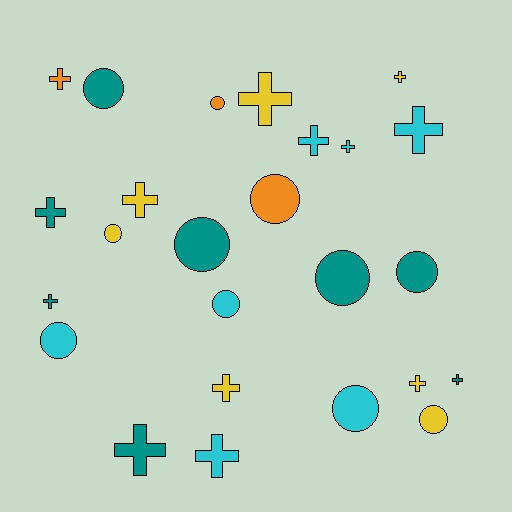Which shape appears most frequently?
Cross, with 14 objects.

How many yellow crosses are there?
There are 5 yellow crosses.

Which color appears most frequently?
Teal, with 8 objects.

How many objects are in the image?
There are 25 objects.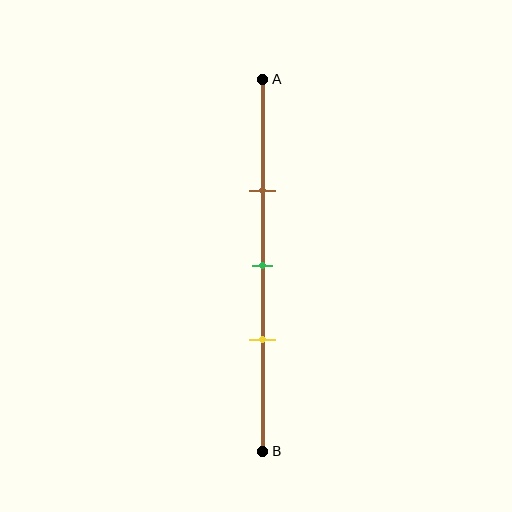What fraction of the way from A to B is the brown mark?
The brown mark is approximately 30% (0.3) of the way from A to B.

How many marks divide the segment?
There are 3 marks dividing the segment.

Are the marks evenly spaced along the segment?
Yes, the marks are approximately evenly spaced.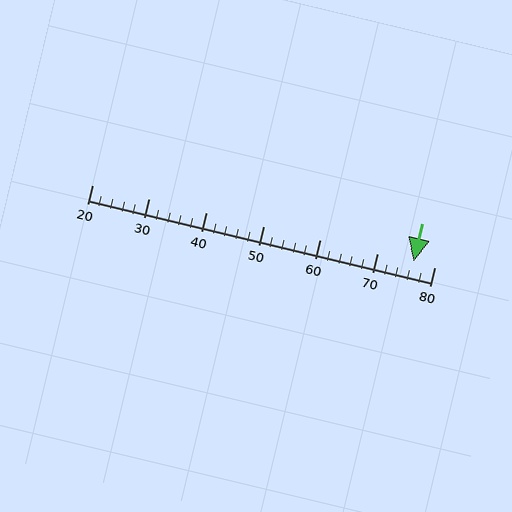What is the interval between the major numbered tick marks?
The major tick marks are spaced 10 units apart.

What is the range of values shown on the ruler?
The ruler shows values from 20 to 80.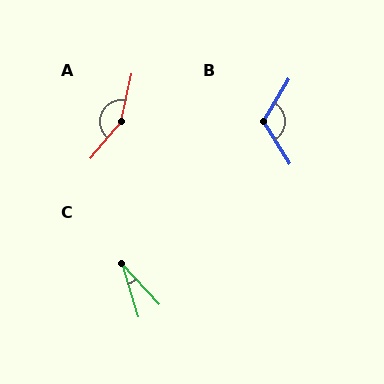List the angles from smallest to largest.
C (26°), B (117°), A (153°).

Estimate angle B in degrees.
Approximately 117 degrees.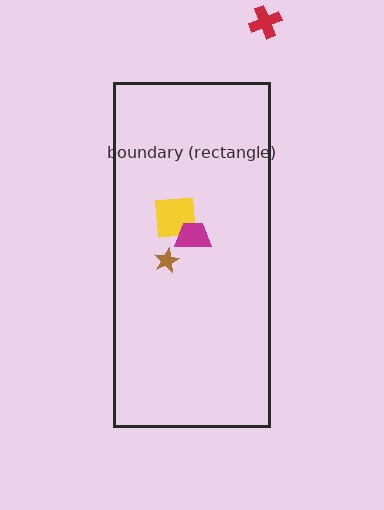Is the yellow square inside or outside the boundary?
Inside.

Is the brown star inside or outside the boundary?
Inside.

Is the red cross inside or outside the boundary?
Outside.